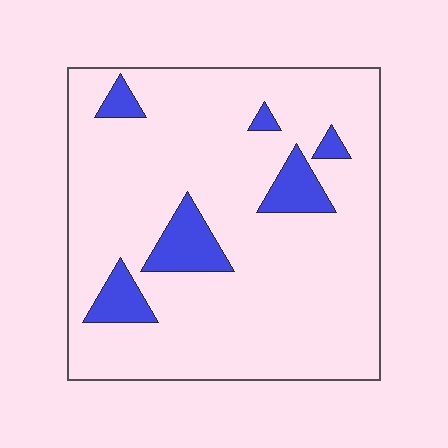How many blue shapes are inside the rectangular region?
6.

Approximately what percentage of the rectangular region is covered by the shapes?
Approximately 10%.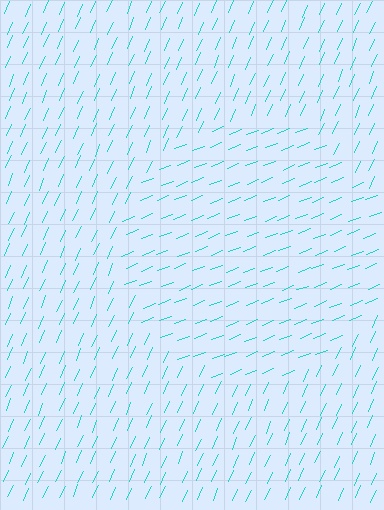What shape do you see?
I see a circle.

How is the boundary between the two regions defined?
The boundary is defined purely by a change in line orientation (approximately 45 degrees difference). All lines are the same color and thickness.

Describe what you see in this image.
The image is filled with small cyan line segments. A circle region in the image has lines oriented differently from the surrounding lines, creating a visible texture boundary.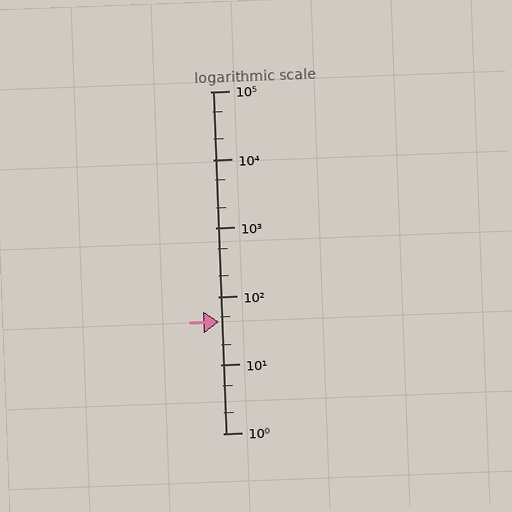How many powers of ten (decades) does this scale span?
The scale spans 5 decades, from 1 to 100000.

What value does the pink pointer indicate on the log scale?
The pointer indicates approximately 42.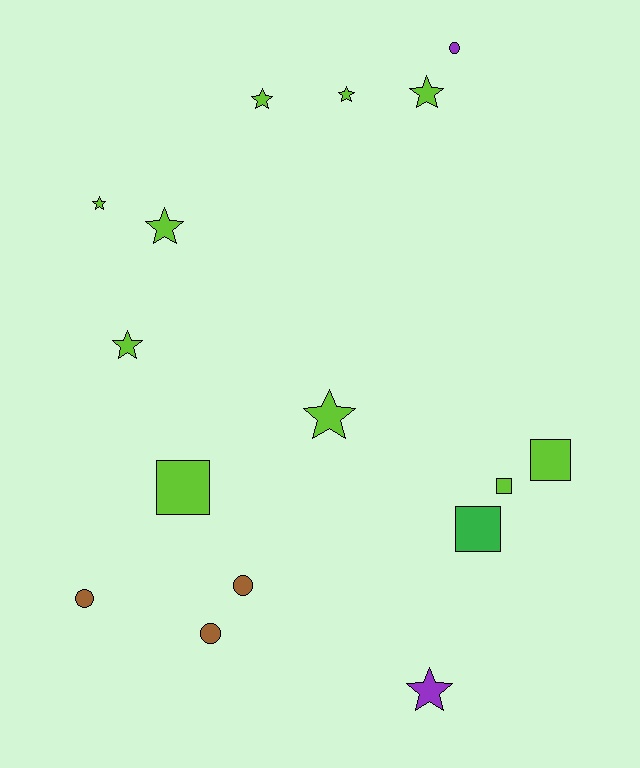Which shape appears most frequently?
Star, with 8 objects.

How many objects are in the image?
There are 16 objects.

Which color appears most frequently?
Lime, with 10 objects.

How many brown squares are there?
There are no brown squares.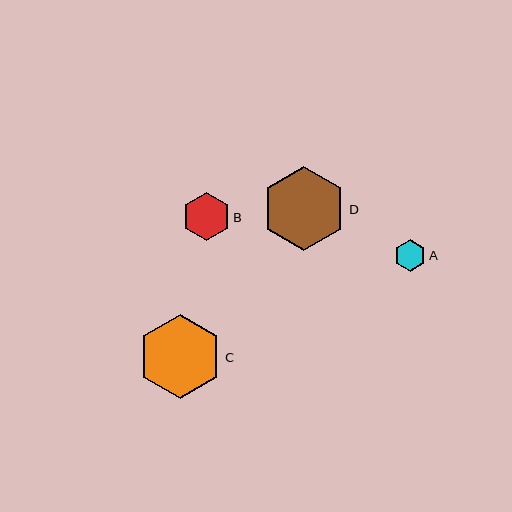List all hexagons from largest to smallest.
From largest to smallest: D, C, B, A.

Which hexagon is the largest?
Hexagon D is the largest with a size of approximately 84 pixels.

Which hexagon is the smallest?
Hexagon A is the smallest with a size of approximately 32 pixels.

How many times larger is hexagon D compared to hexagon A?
Hexagon D is approximately 2.6 times the size of hexagon A.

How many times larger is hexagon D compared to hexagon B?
Hexagon D is approximately 1.8 times the size of hexagon B.